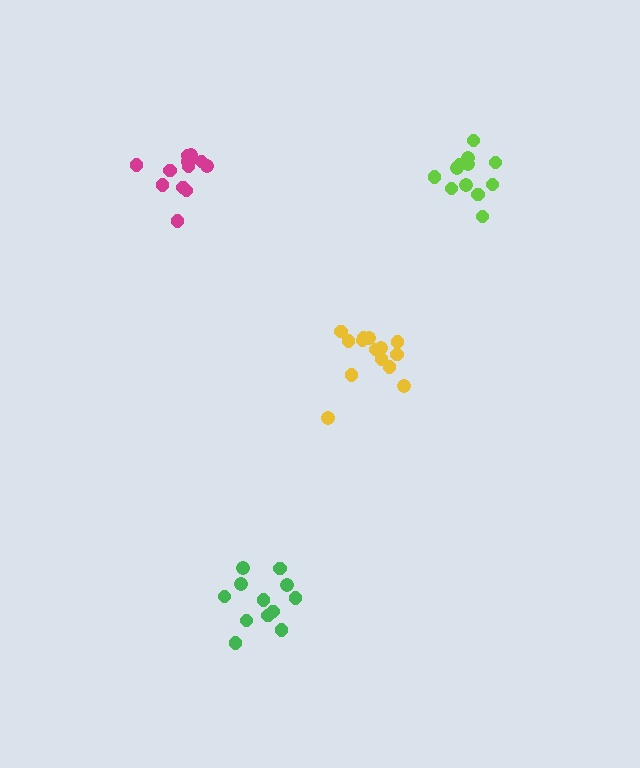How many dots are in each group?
Group 1: 12 dots, Group 2: 12 dots, Group 3: 12 dots, Group 4: 14 dots (50 total).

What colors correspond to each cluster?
The clusters are colored: green, magenta, lime, yellow.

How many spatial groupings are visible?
There are 4 spatial groupings.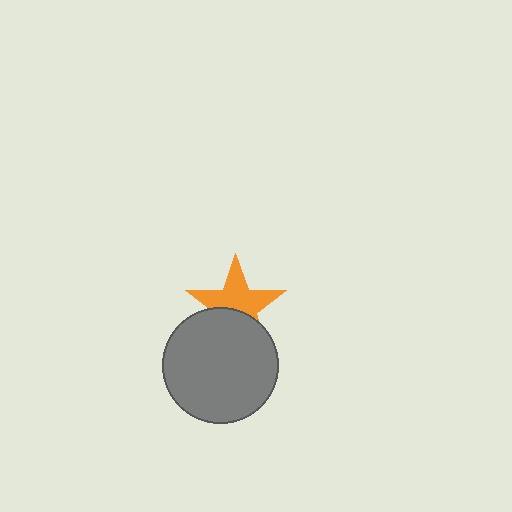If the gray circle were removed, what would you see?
You would see the complete orange star.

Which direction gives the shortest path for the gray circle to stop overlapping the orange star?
Moving down gives the shortest separation.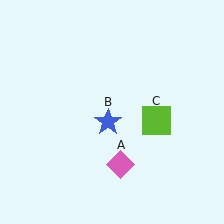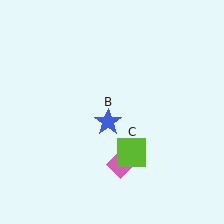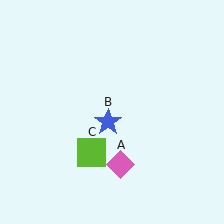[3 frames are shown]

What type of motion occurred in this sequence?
The lime square (object C) rotated clockwise around the center of the scene.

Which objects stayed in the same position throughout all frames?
Pink diamond (object A) and blue star (object B) remained stationary.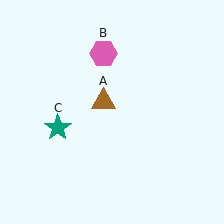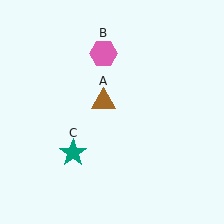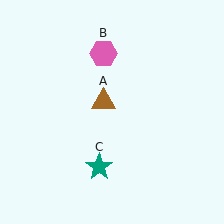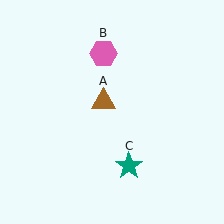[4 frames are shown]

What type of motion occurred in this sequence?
The teal star (object C) rotated counterclockwise around the center of the scene.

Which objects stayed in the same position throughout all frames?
Brown triangle (object A) and pink hexagon (object B) remained stationary.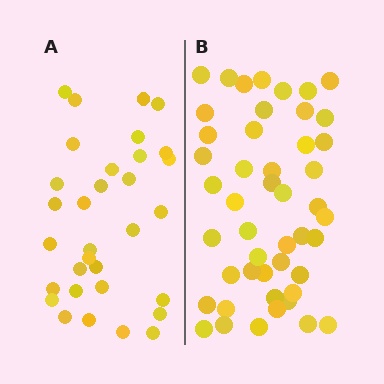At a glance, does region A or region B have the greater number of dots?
Region B (the right region) has more dots.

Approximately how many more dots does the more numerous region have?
Region B has approximately 15 more dots than region A.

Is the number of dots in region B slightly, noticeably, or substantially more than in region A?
Region B has substantially more. The ratio is roughly 1.5 to 1.